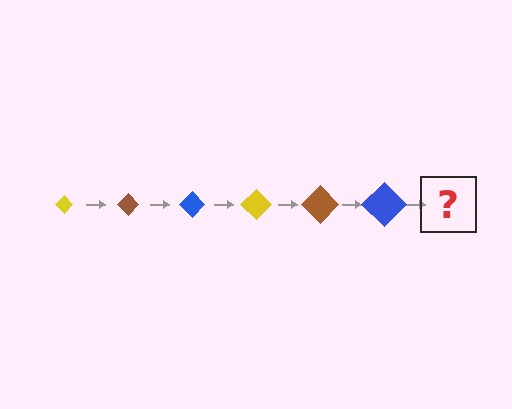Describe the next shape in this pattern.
It should be a yellow diamond, larger than the previous one.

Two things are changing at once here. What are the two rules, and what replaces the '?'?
The two rules are that the diamond grows larger each step and the color cycles through yellow, brown, and blue. The '?' should be a yellow diamond, larger than the previous one.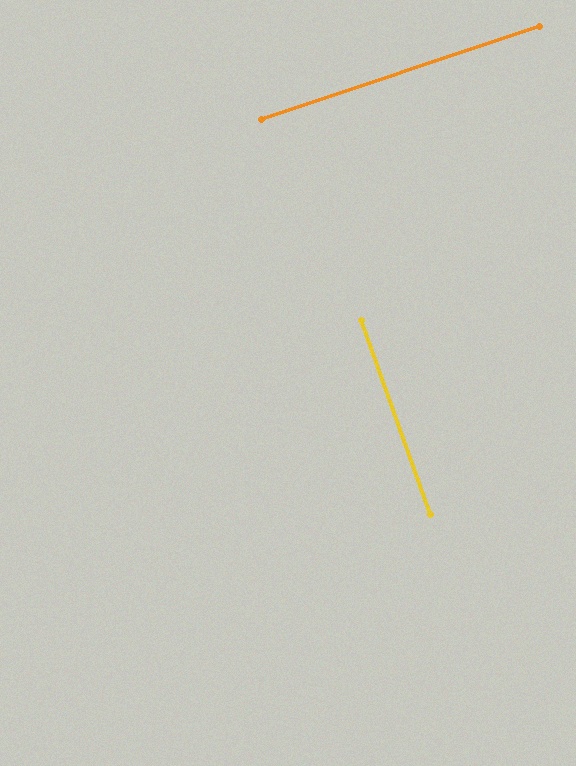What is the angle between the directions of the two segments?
Approximately 89 degrees.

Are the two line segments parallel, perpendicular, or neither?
Perpendicular — they meet at approximately 89°.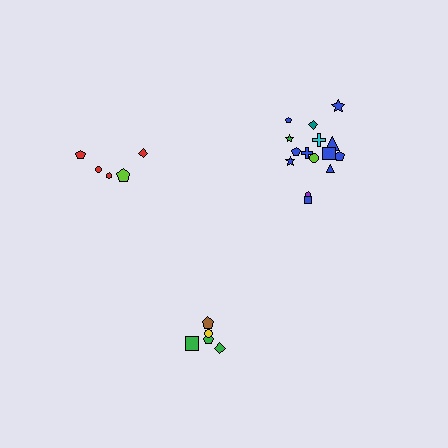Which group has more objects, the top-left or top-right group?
The top-right group.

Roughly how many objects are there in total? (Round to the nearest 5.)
Roughly 25 objects in total.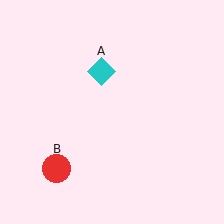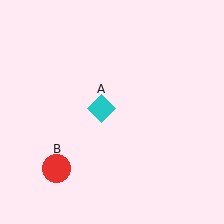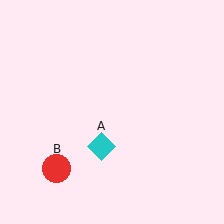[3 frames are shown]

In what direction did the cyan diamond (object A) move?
The cyan diamond (object A) moved down.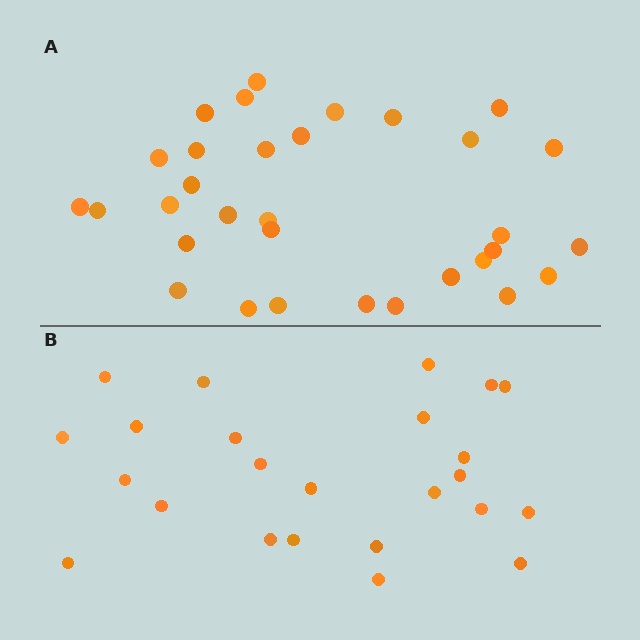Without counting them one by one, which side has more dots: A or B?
Region A (the top region) has more dots.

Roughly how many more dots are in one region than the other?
Region A has roughly 8 or so more dots than region B.